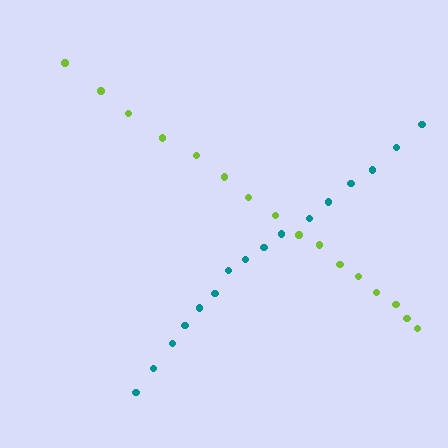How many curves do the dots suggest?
There are 2 distinct paths.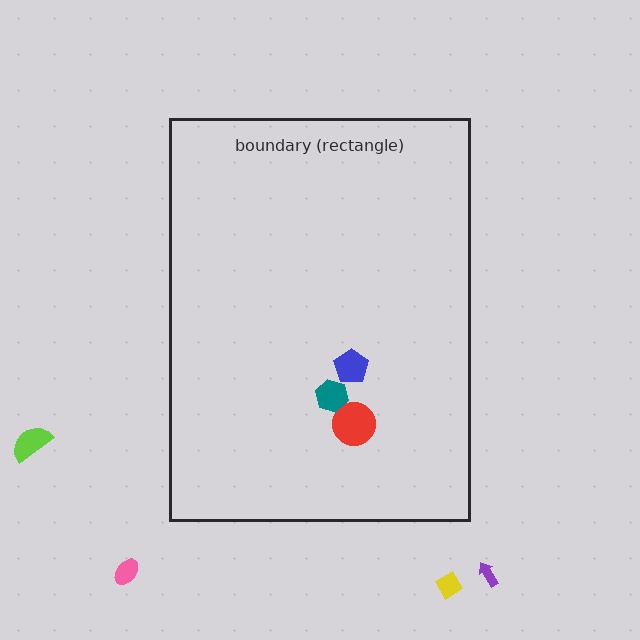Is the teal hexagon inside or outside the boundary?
Inside.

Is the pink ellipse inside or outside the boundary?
Outside.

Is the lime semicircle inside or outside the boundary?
Outside.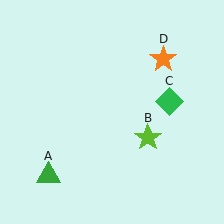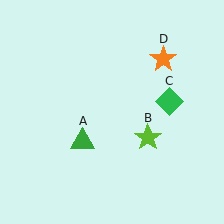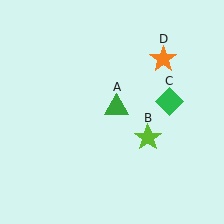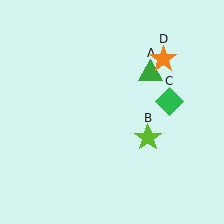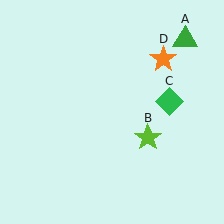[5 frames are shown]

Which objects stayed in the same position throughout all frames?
Lime star (object B) and green diamond (object C) and orange star (object D) remained stationary.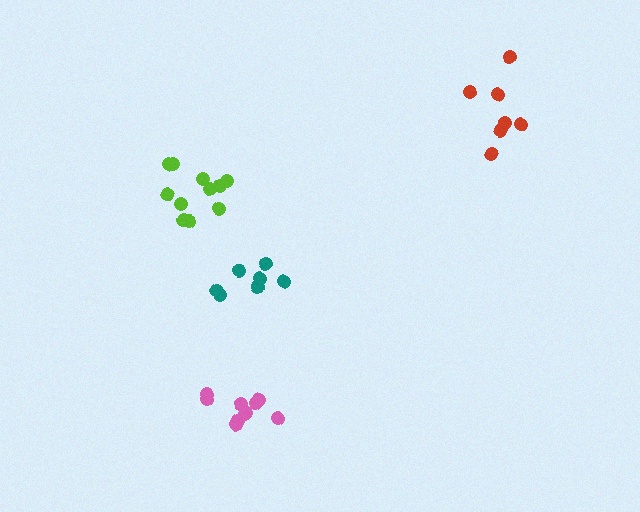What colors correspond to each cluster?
The clusters are colored: teal, red, pink, lime.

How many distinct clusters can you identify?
There are 4 distinct clusters.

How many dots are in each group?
Group 1: 7 dots, Group 2: 7 dots, Group 3: 10 dots, Group 4: 11 dots (35 total).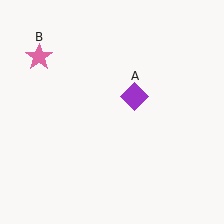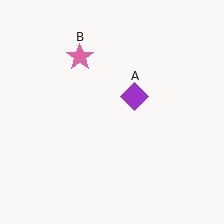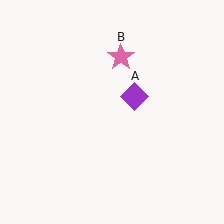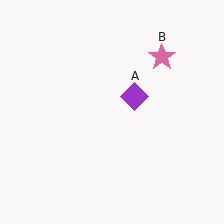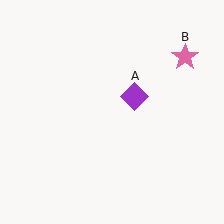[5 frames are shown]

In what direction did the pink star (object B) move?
The pink star (object B) moved right.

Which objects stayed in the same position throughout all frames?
Purple diamond (object A) remained stationary.